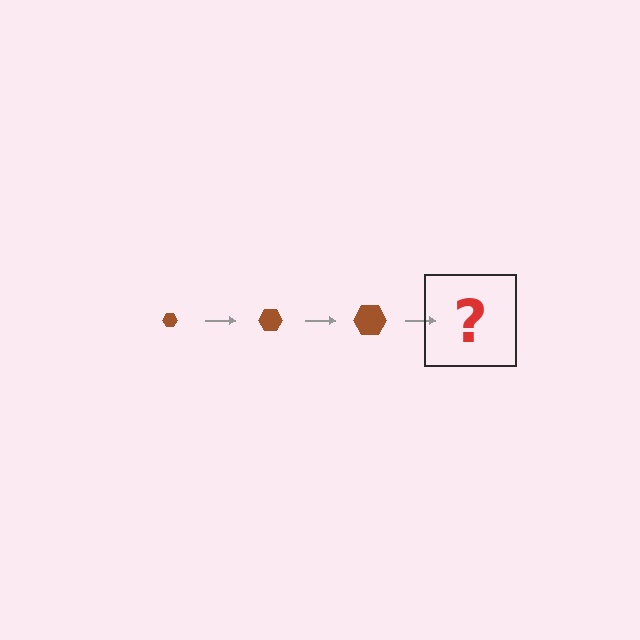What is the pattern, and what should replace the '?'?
The pattern is that the hexagon gets progressively larger each step. The '?' should be a brown hexagon, larger than the previous one.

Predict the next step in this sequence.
The next step is a brown hexagon, larger than the previous one.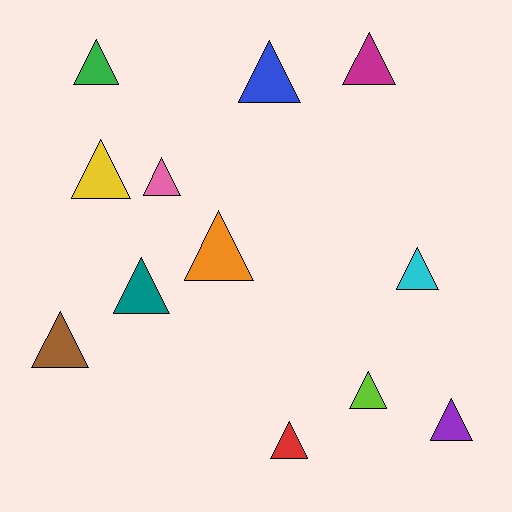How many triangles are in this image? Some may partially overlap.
There are 12 triangles.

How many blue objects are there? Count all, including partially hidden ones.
There is 1 blue object.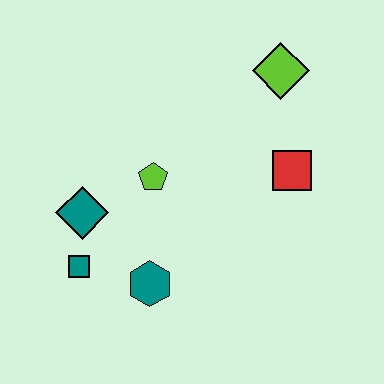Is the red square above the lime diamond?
No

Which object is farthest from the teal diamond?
The lime diamond is farthest from the teal diamond.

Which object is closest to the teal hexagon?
The teal square is closest to the teal hexagon.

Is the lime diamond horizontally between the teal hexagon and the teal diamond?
No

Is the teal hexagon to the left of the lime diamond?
Yes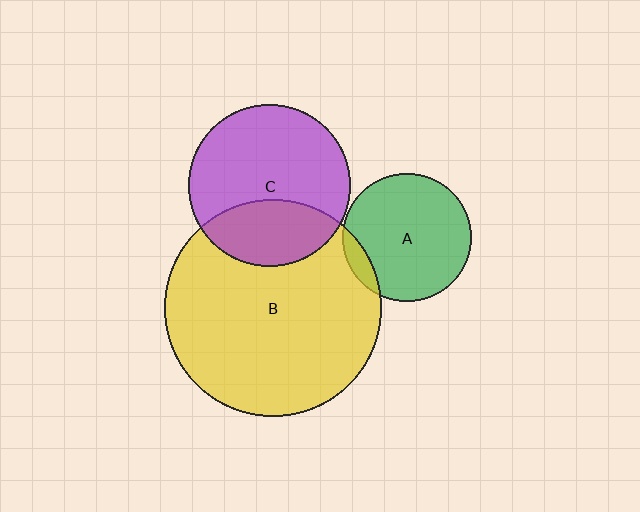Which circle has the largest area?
Circle B (yellow).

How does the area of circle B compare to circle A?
Approximately 2.8 times.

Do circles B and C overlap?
Yes.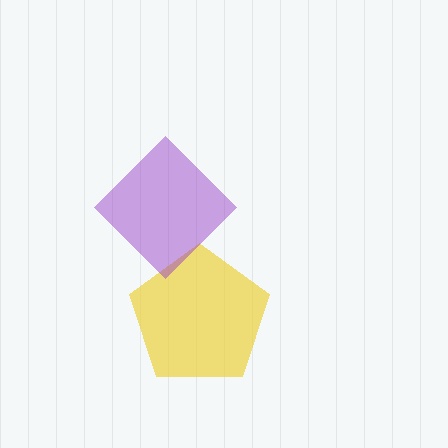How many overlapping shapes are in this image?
There are 2 overlapping shapes in the image.